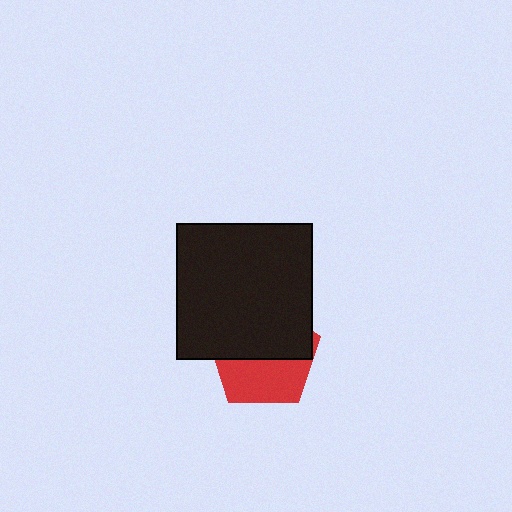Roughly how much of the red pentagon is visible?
A small part of it is visible (roughly 45%).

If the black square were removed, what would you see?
You would see the complete red pentagon.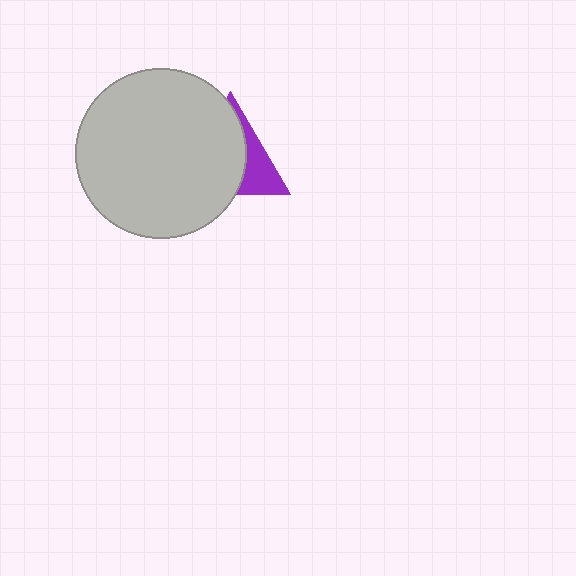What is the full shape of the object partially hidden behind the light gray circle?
The partially hidden object is a purple triangle.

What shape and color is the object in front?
The object in front is a light gray circle.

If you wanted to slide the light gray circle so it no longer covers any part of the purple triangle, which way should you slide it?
Slide it left — that is the most direct way to separate the two shapes.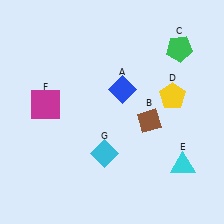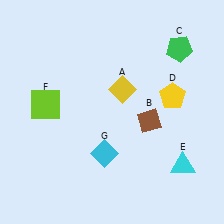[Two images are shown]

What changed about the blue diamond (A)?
In Image 1, A is blue. In Image 2, it changed to yellow.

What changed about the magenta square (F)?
In Image 1, F is magenta. In Image 2, it changed to lime.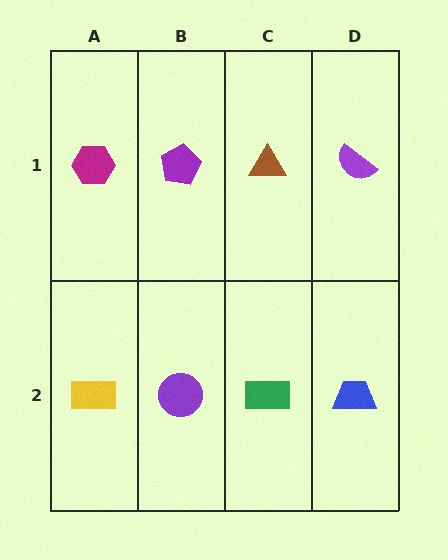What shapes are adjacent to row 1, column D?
A blue trapezoid (row 2, column D), a brown triangle (row 1, column C).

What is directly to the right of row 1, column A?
A purple pentagon.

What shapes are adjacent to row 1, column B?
A purple circle (row 2, column B), a magenta hexagon (row 1, column A), a brown triangle (row 1, column C).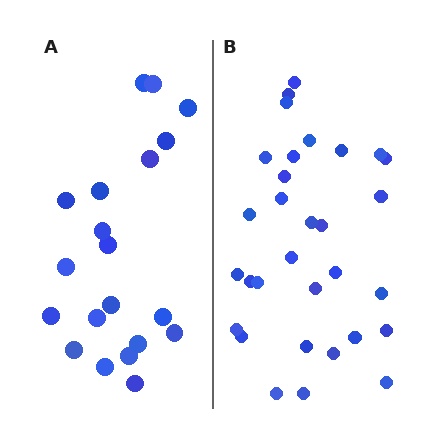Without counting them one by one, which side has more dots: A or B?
Region B (the right region) has more dots.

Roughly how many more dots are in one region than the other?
Region B has roughly 12 or so more dots than region A.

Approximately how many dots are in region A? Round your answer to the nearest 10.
About 20 dots.